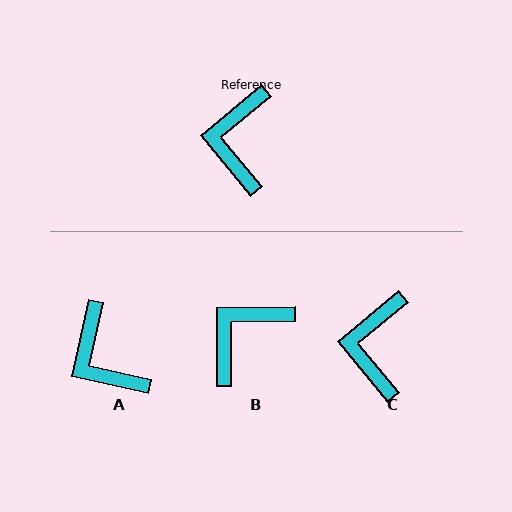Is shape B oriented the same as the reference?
No, it is off by about 39 degrees.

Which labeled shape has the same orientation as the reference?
C.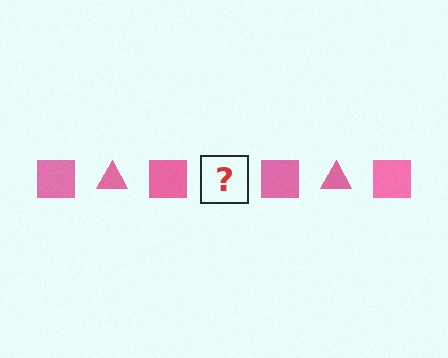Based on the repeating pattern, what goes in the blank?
The blank should be a pink triangle.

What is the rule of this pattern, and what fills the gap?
The rule is that the pattern cycles through square, triangle shapes in pink. The gap should be filled with a pink triangle.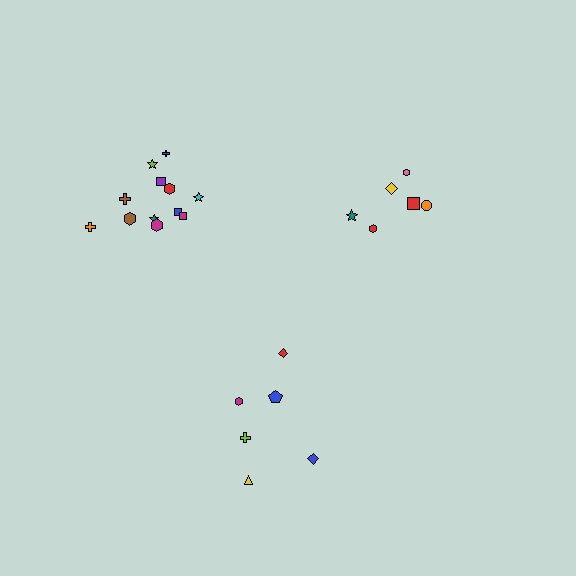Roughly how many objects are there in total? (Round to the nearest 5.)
Roughly 25 objects in total.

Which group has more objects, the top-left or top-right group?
The top-left group.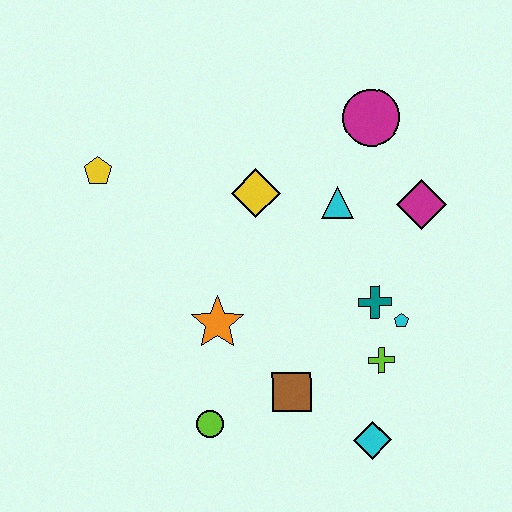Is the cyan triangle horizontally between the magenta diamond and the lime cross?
No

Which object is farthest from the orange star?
The magenta circle is farthest from the orange star.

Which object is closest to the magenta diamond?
The cyan triangle is closest to the magenta diamond.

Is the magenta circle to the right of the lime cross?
No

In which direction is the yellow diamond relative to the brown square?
The yellow diamond is above the brown square.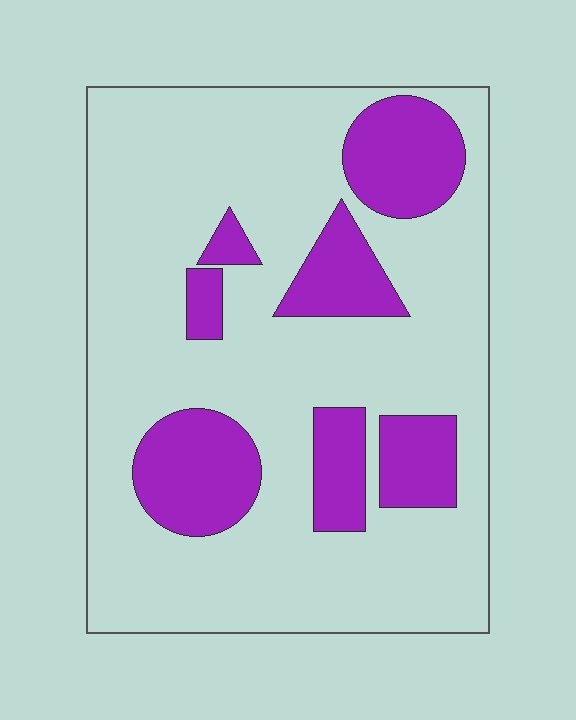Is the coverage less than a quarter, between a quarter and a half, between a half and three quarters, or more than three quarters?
Less than a quarter.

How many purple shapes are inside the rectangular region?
7.